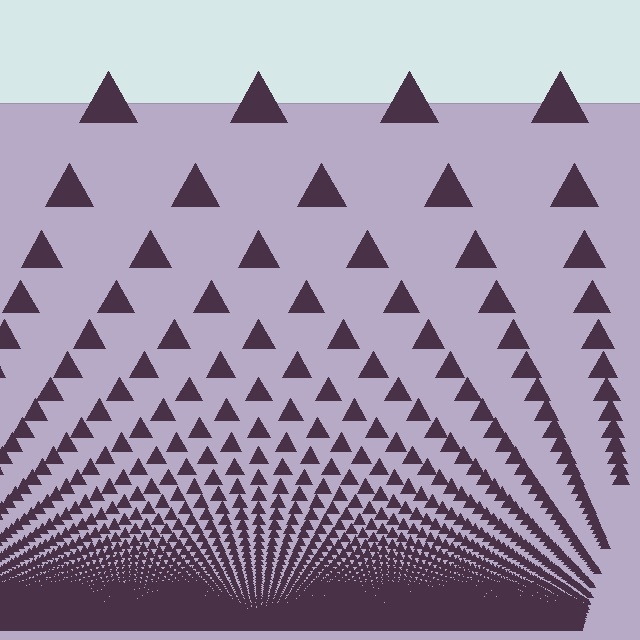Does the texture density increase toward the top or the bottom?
Density increases toward the bottom.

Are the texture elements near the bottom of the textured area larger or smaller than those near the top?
Smaller. The gradient is inverted — elements near the bottom are smaller and denser.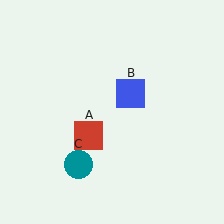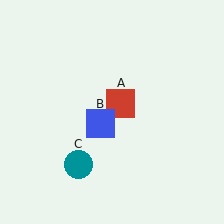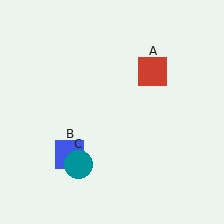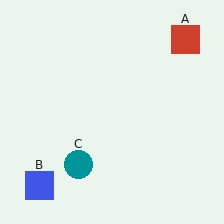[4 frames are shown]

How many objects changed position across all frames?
2 objects changed position: red square (object A), blue square (object B).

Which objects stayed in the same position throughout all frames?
Teal circle (object C) remained stationary.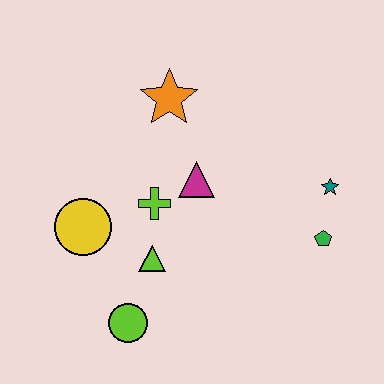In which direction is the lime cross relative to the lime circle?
The lime cross is above the lime circle.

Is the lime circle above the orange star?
No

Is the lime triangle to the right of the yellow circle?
Yes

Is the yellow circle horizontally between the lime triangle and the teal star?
No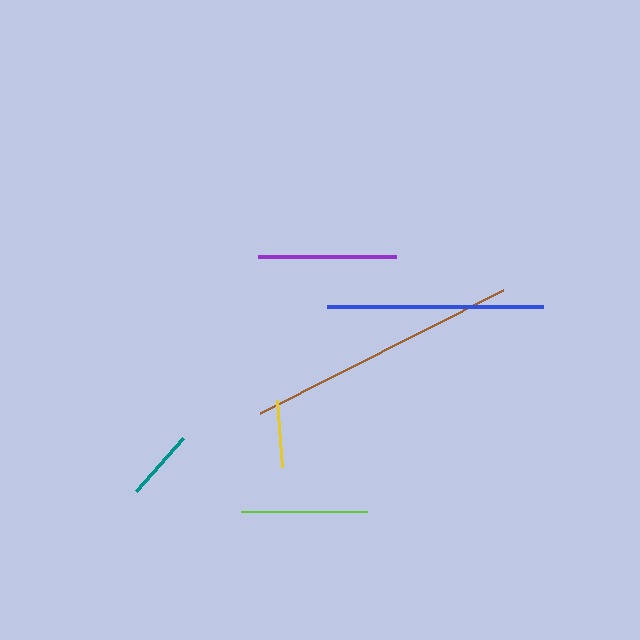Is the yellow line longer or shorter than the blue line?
The blue line is longer than the yellow line.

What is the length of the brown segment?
The brown segment is approximately 272 pixels long.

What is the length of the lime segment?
The lime segment is approximately 127 pixels long.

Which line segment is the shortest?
The yellow line is the shortest at approximately 67 pixels.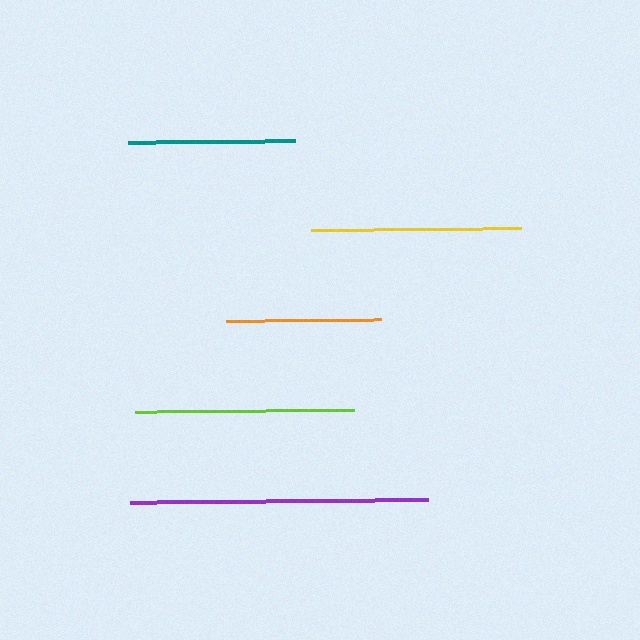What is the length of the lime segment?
The lime segment is approximately 219 pixels long.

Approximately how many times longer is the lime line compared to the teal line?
The lime line is approximately 1.3 times the length of the teal line.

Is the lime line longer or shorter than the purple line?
The purple line is longer than the lime line.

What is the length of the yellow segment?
The yellow segment is approximately 210 pixels long.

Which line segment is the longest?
The purple line is the longest at approximately 298 pixels.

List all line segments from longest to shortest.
From longest to shortest: purple, lime, yellow, teal, orange.